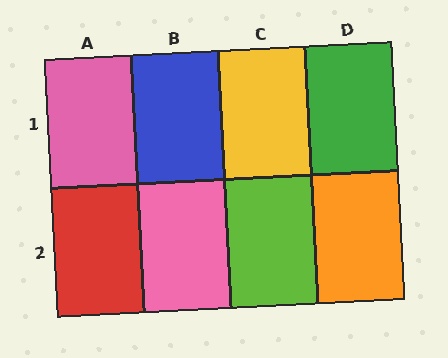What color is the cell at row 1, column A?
Pink.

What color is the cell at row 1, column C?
Yellow.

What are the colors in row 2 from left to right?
Red, pink, lime, orange.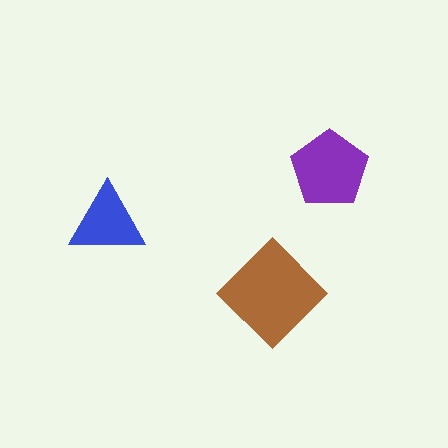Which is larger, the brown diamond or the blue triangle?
The brown diamond.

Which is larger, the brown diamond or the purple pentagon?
The brown diamond.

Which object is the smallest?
The blue triangle.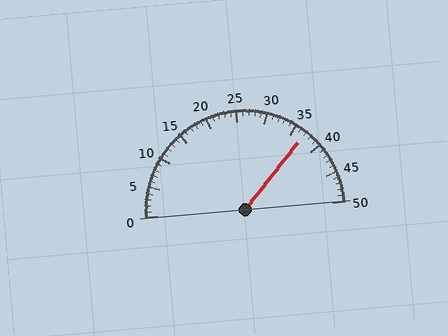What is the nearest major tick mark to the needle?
The nearest major tick mark is 35.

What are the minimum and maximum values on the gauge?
The gauge ranges from 0 to 50.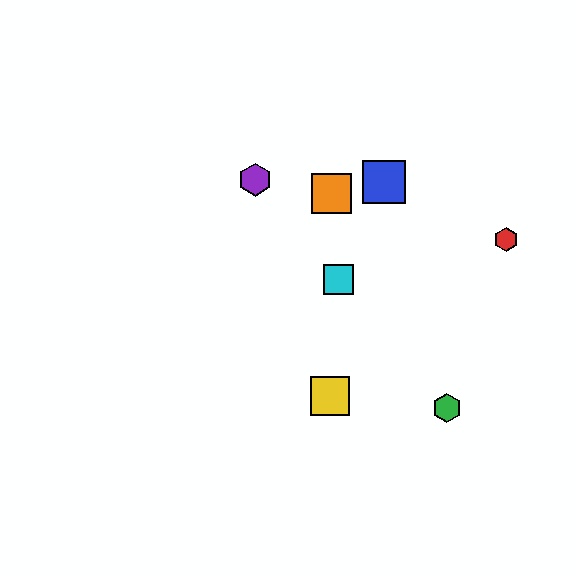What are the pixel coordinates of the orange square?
The orange square is at (331, 194).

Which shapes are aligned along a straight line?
The green hexagon, the purple hexagon, the cyan square are aligned along a straight line.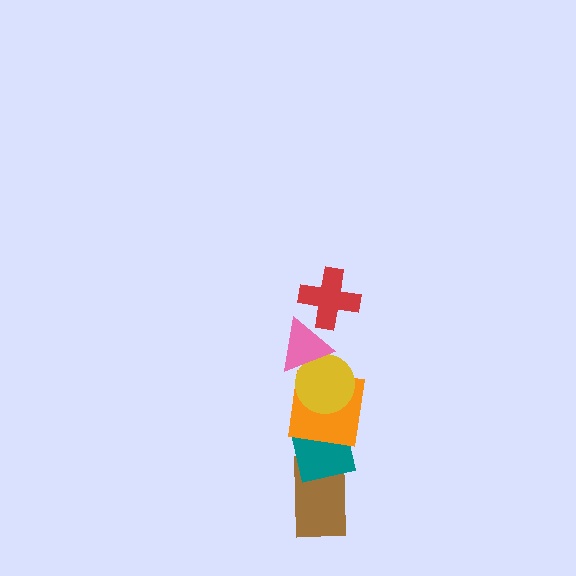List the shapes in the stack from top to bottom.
From top to bottom: the red cross, the pink triangle, the yellow circle, the orange square, the teal square, the brown rectangle.